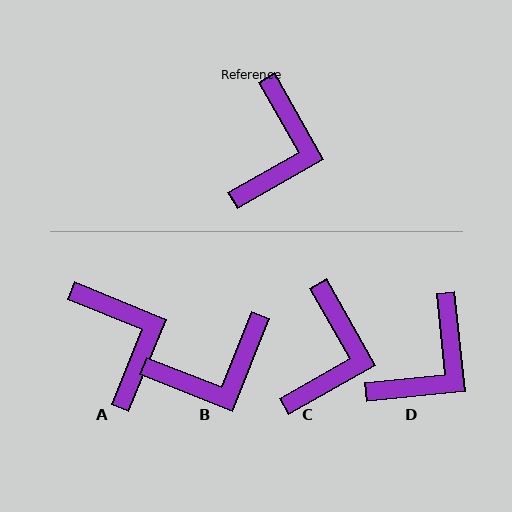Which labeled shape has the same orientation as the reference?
C.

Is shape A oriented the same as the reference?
No, it is off by about 38 degrees.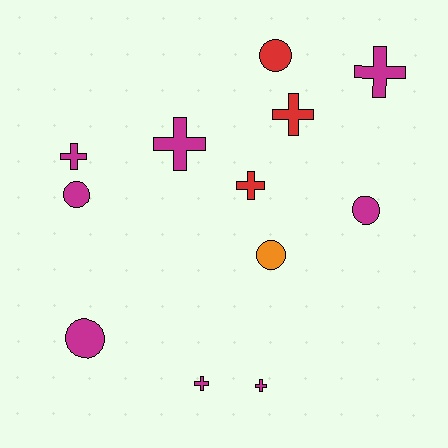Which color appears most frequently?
Magenta, with 8 objects.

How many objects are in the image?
There are 12 objects.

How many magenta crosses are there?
There are 5 magenta crosses.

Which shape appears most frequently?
Cross, with 7 objects.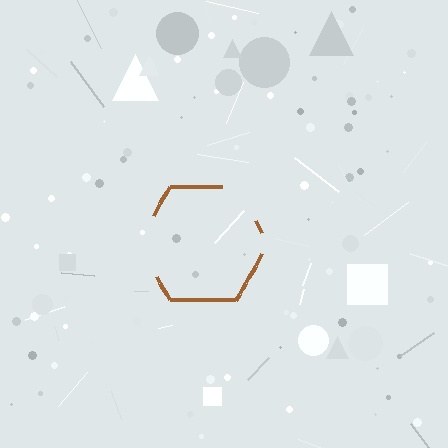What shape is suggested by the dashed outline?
The dashed outline suggests a hexagon.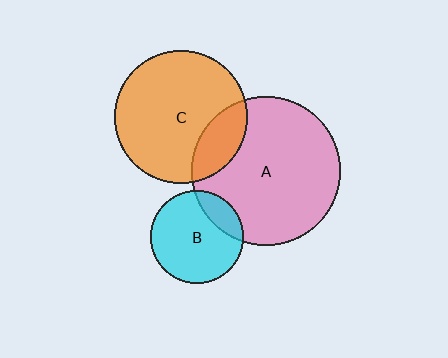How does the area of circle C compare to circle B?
Approximately 2.1 times.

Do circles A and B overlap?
Yes.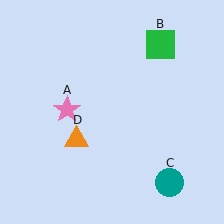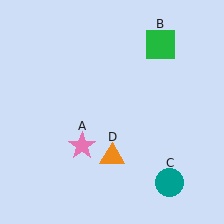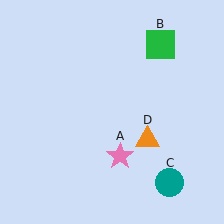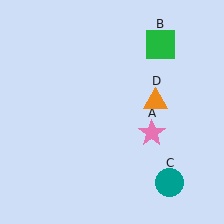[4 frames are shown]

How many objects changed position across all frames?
2 objects changed position: pink star (object A), orange triangle (object D).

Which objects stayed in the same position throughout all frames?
Green square (object B) and teal circle (object C) remained stationary.